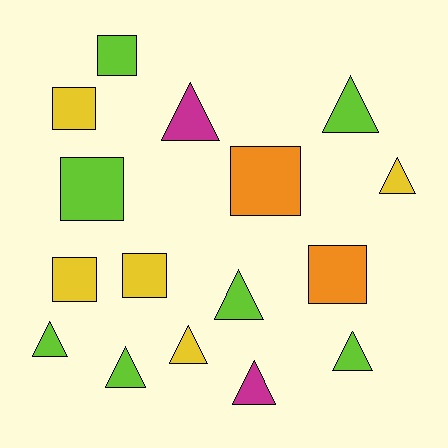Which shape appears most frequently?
Triangle, with 9 objects.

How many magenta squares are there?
There are no magenta squares.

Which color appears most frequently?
Lime, with 7 objects.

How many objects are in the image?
There are 16 objects.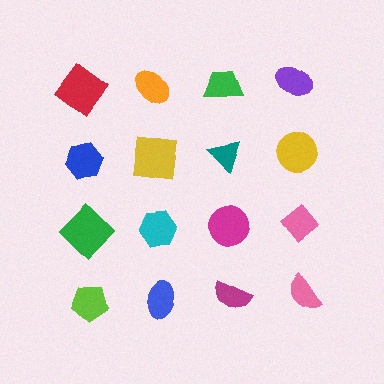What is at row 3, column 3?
A magenta circle.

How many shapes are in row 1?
4 shapes.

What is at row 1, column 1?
A red diamond.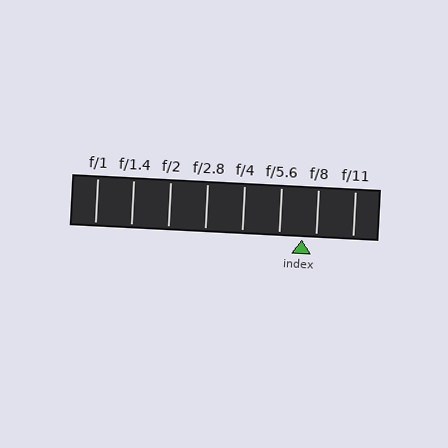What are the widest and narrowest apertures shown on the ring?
The widest aperture shown is f/1 and the narrowest is f/11.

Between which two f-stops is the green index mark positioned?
The index mark is between f/5.6 and f/8.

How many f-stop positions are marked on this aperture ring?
There are 8 f-stop positions marked.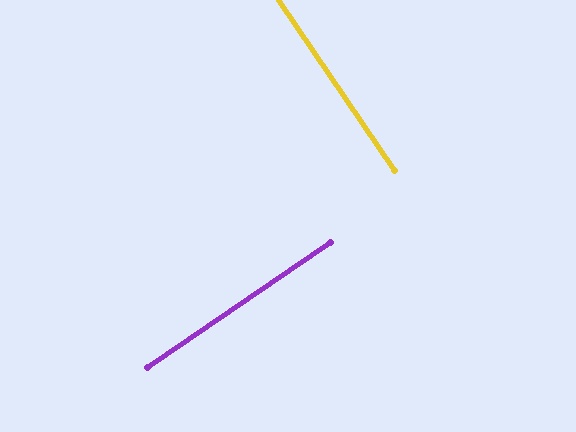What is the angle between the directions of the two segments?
Approximately 90 degrees.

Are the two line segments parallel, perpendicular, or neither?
Perpendicular — they meet at approximately 90°.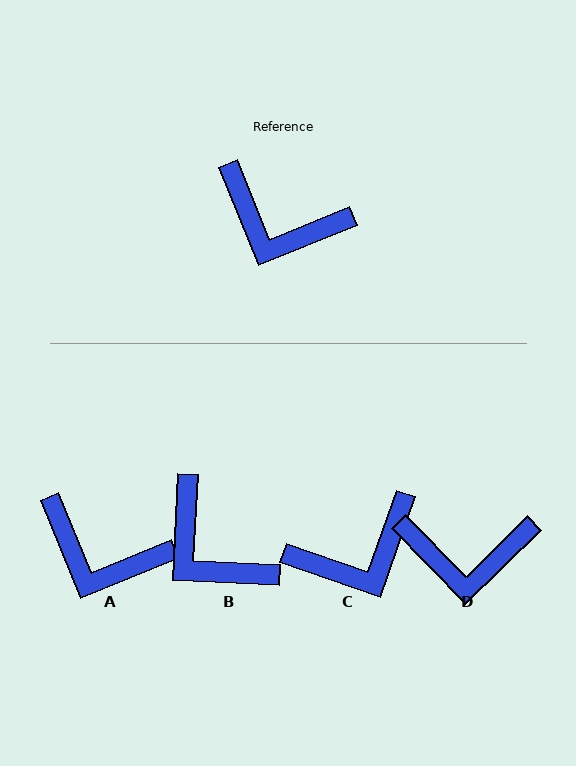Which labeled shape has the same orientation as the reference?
A.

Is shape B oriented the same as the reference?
No, it is off by about 25 degrees.